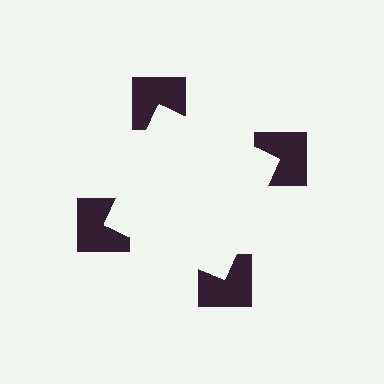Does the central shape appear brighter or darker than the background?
It typically appears slightly brighter than the background, even though no actual brightness change is drawn.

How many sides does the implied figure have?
4 sides.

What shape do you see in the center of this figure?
An illusory square — its edges are inferred from the aligned wedge cuts in the notched squares, not physically drawn.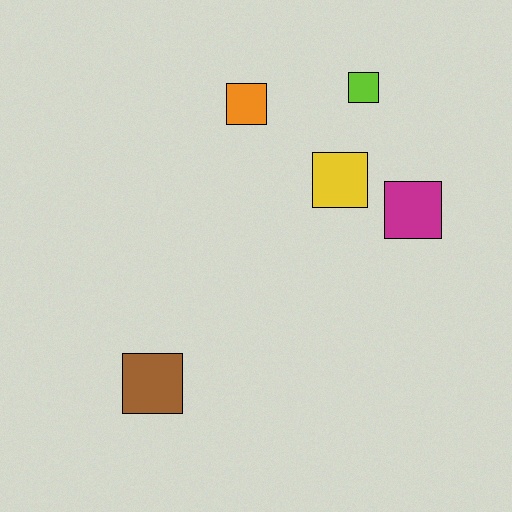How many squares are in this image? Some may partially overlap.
There are 5 squares.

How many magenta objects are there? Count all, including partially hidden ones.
There is 1 magenta object.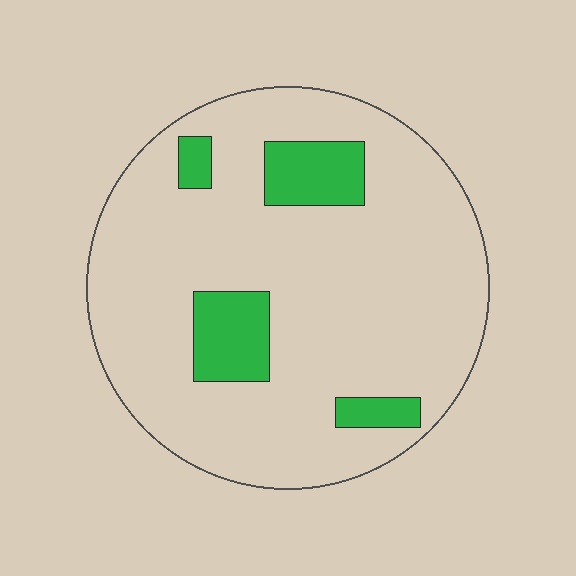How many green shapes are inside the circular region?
4.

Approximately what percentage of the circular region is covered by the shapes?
Approximately 15%.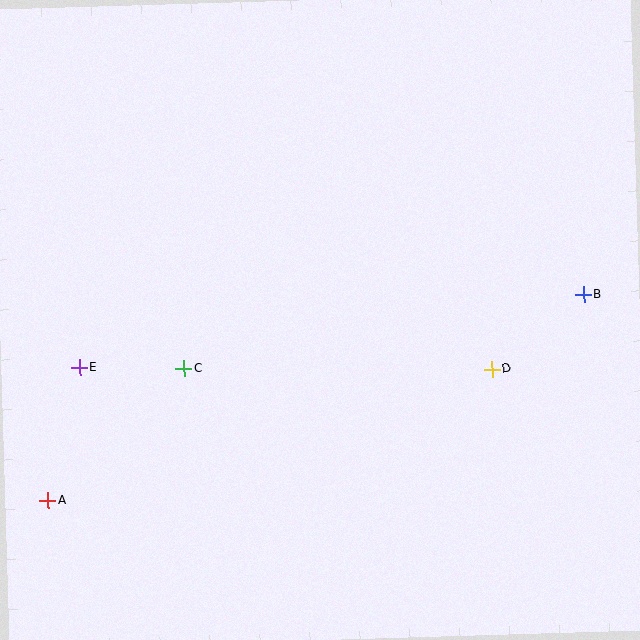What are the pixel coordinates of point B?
Point B is at (584, 295).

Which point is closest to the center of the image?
Point C at (184, 368) is closest to the center.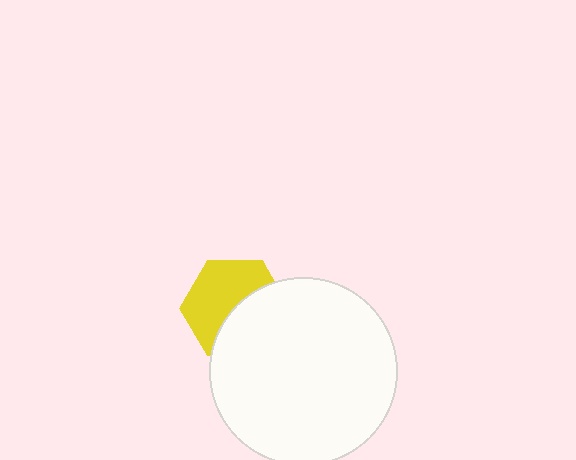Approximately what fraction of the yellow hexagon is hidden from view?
Roughly 45% of the yellow hexagon is hidden behind the white circle.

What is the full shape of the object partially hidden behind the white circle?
The partially hidden object is a yellow hexagon.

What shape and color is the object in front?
The object in front is a white circle.